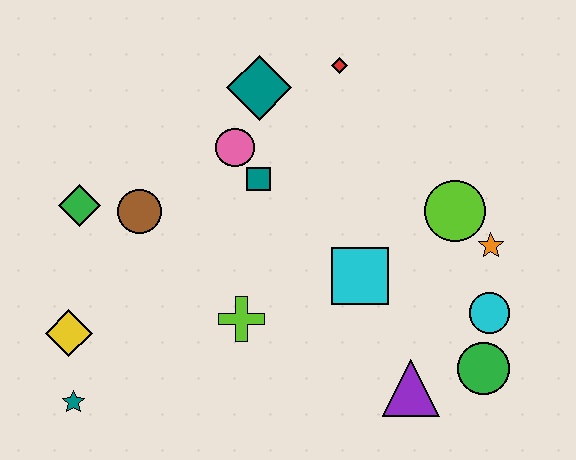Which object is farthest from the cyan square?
The teal star is farthest from the cyan square.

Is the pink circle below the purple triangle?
No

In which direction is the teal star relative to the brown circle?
The teal star is below the brown circle.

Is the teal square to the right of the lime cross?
Yes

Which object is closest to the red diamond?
The teal diamond is closest to the red diamond.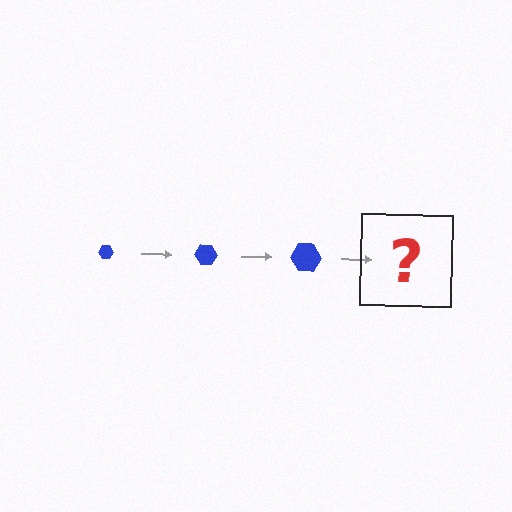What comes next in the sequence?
The next element should be a blue hexagon, larger than the previous one.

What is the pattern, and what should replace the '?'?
The pattern is that the hexagon gets progressively larger each step. The '?' should be a blue hexagon, larger than the previous one.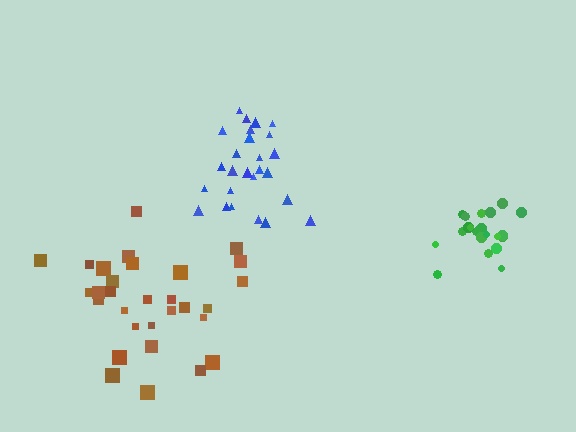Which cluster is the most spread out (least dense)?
Brown.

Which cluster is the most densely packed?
Green.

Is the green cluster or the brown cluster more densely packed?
Green.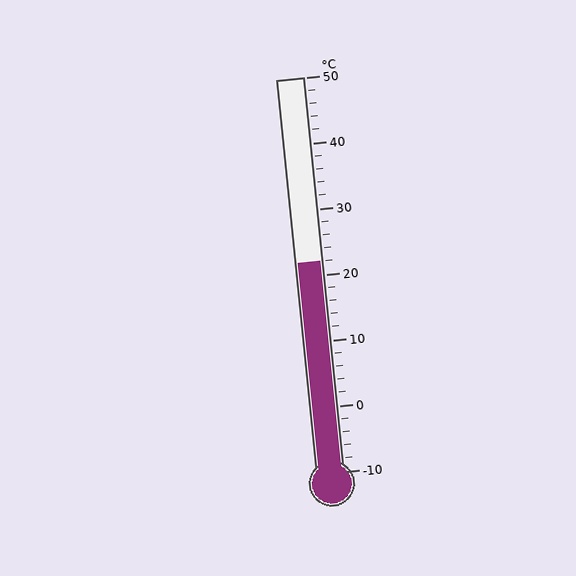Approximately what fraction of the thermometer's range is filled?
The thermometer is filled to approximately 55% of its range.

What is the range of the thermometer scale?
The thermometer scale ranges from -10°C to 50°C.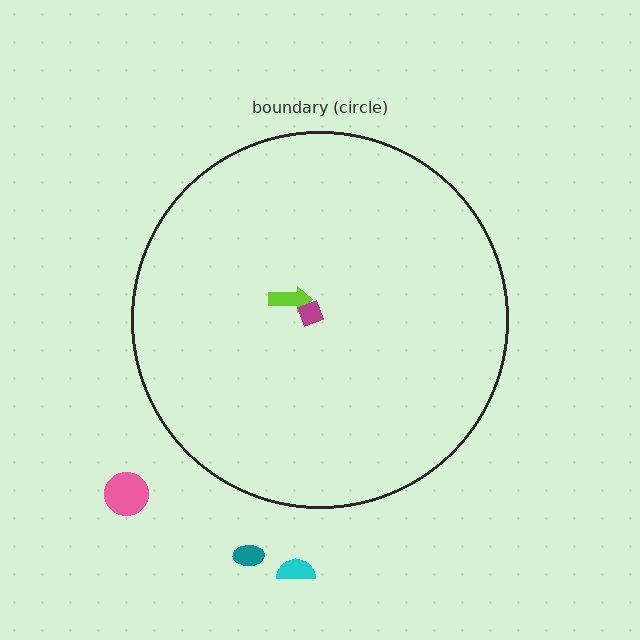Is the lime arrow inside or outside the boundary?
Inside.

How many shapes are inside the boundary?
2 inside, 3 outside.